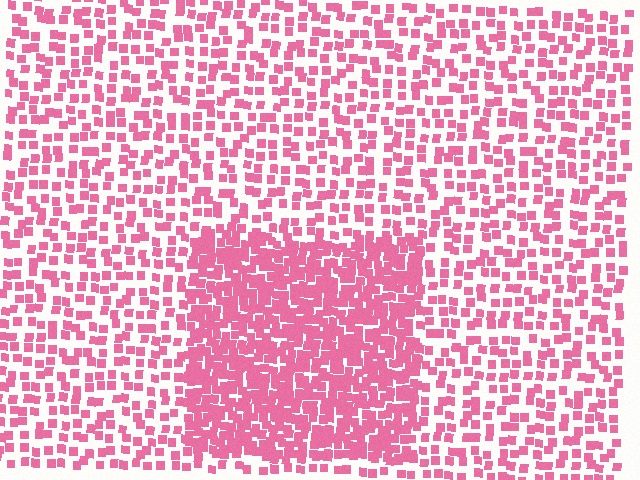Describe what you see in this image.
The image contains small pink elements arranged at two different densities. A rectangle-shaped region is visible where the elements are more densely packed than the surrounding area.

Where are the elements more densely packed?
The elements are more densely packed inside the rectangle boundary.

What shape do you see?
I see a rectangle.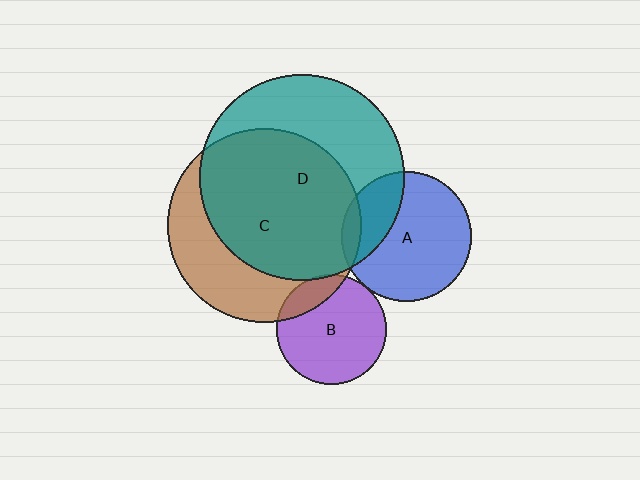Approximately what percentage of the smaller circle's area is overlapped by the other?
Approximately 30%.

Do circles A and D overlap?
Yes.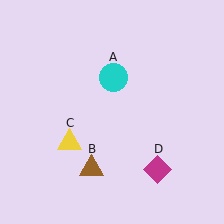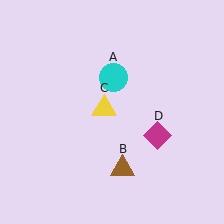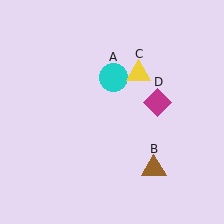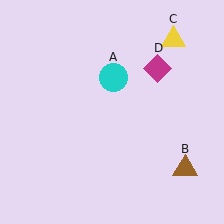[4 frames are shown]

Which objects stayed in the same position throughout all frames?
Cyan circle (object A) remained stationary.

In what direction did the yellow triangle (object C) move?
The yellow triangle (object C) moved up and to the right.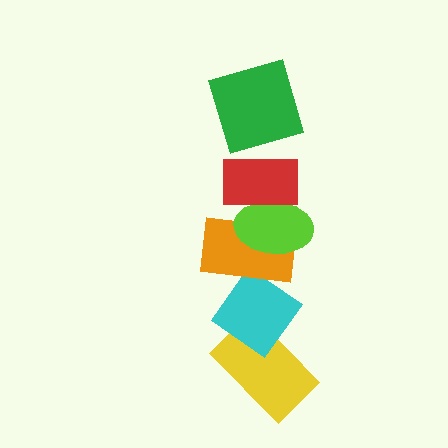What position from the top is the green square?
The green square is 1st from the top.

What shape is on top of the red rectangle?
The green square is on top of the red rectangle.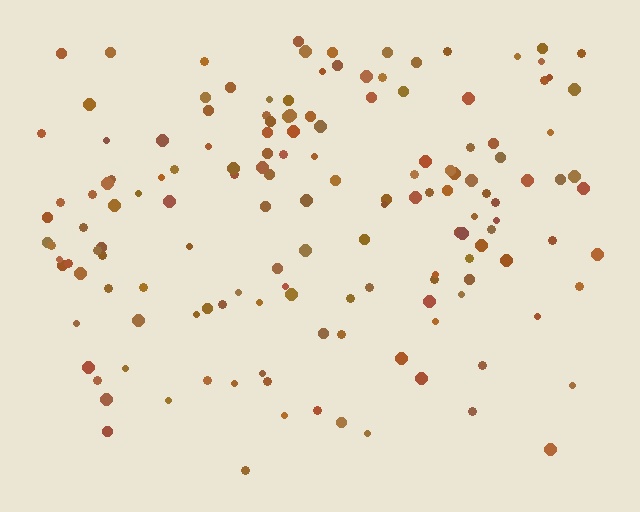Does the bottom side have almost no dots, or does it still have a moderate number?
Still a moderate number, just noticeably fewer than the top.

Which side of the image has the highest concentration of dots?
The top.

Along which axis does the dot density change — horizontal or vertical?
Vertical.